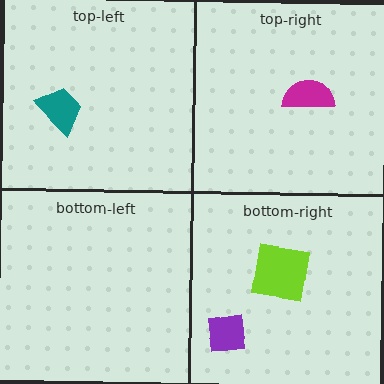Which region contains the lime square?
The bottom-right region.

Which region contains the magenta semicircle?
The top-right region.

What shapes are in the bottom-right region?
The lime square, the purple square.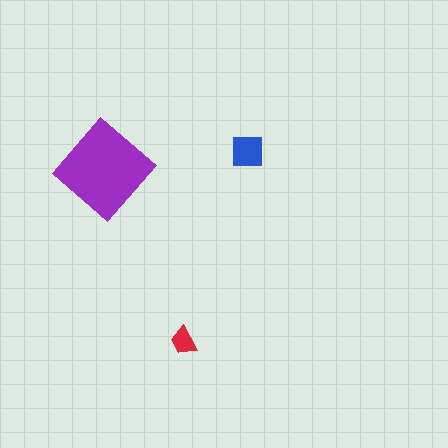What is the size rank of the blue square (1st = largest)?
2nd.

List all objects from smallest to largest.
The red trapezoid, the blue square, the purple diamond.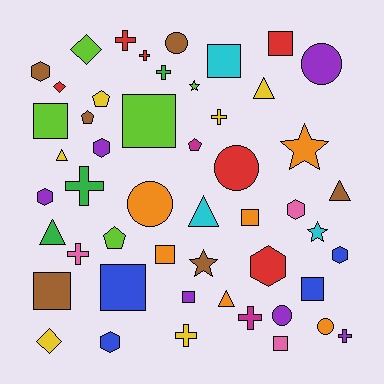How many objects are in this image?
There are 50 objects.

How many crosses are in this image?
There are 9 crosses.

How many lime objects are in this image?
There are 5 lime objects.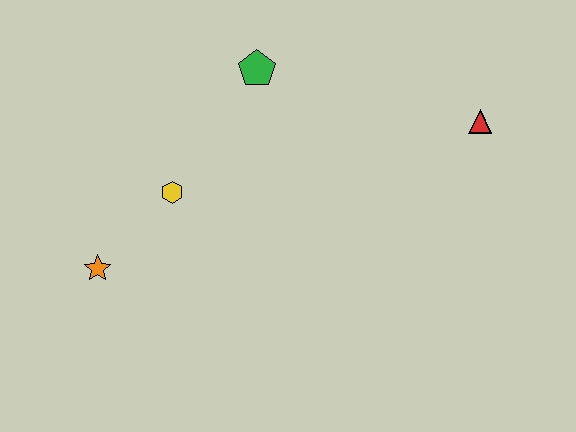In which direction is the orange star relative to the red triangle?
The orange star is to the left of the red triangle.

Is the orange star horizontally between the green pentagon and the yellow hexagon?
No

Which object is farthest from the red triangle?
The orange star is farthest from the red triangle.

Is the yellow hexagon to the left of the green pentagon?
Yes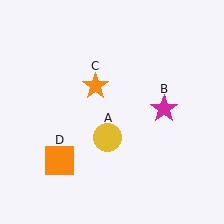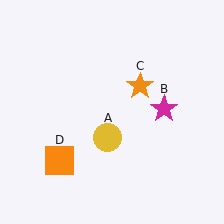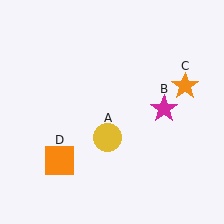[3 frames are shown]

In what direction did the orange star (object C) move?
The orange star (object C) moved right.